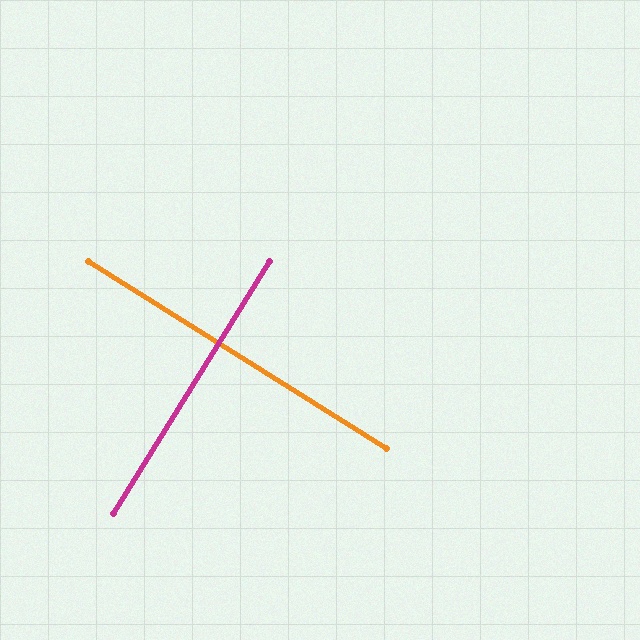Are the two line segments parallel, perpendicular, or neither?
Perpendicular — they meet at approximately 90°.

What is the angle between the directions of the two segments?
Approximately 90 degrees.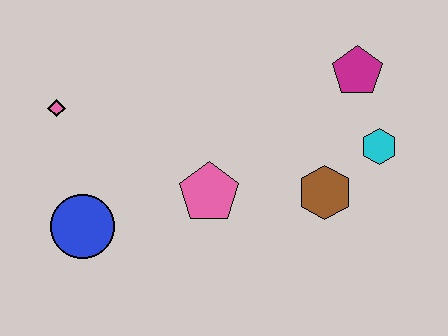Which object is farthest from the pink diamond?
The cyan hexagon is farthest from the pink diamond.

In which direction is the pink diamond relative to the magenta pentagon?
The pink diamond is to the left of the magenta pentagon.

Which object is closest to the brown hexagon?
The cyan hexagon is closest to the brown hexagon.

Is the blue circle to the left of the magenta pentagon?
Yes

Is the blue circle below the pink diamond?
Yes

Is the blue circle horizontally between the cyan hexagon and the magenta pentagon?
No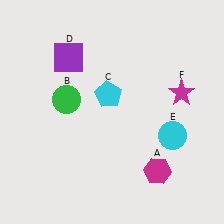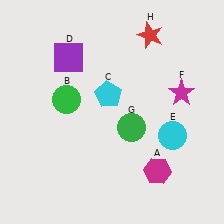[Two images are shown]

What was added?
A green circle (G), a red star (H) were added in Image 2.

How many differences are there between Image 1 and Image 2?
There are 2 differences between the two images.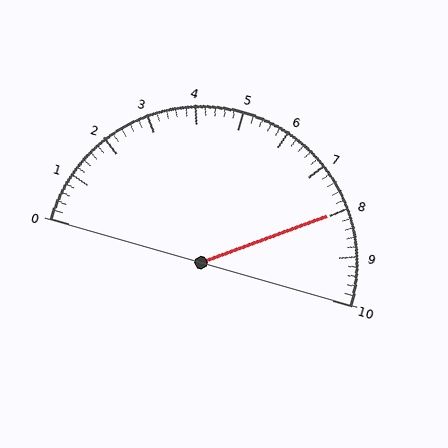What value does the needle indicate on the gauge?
The needle indicates approximately 8.0.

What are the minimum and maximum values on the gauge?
The gauge ranges from 0 to 10.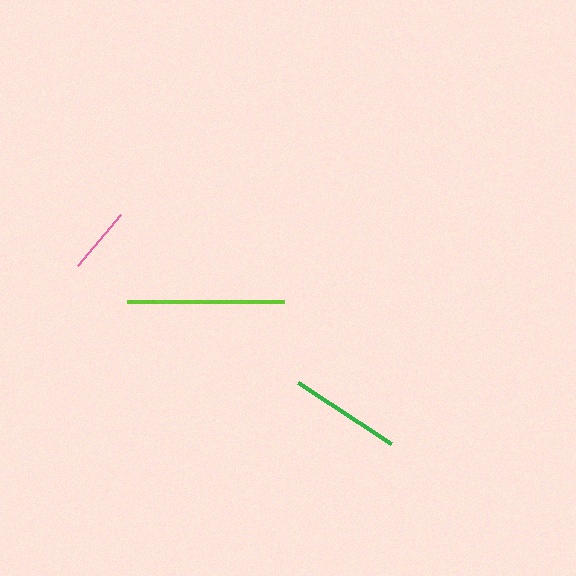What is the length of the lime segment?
The lime segment is approximately 157 pixels long.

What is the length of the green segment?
The green segment is approximately 111 pixels long.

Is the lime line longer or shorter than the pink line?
The lime line is longer than the pink line.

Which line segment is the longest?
The lime line is the longest at approximately 157 pixels.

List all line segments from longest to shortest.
From longest to shortest: lime, green, pink.